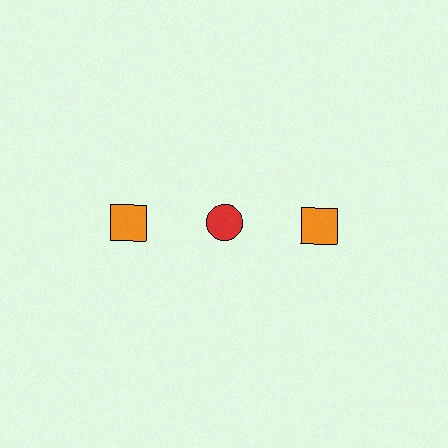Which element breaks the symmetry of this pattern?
The red circle in the top row, second from left column breaks the symmetry. All other shapes are orange squares.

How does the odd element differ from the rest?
It differs in both color (red instead of orange) and shape (circle instead of square).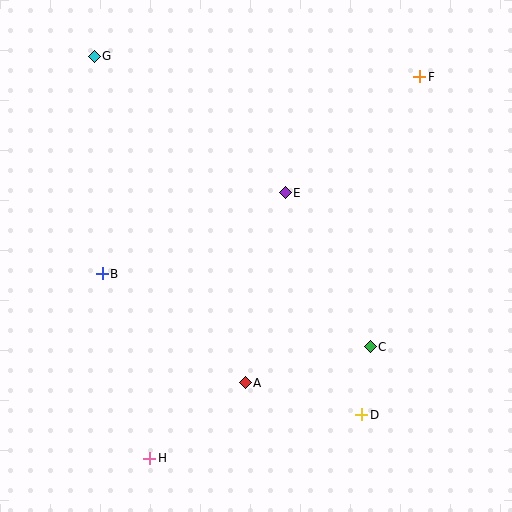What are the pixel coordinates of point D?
Point D is at (362, 415).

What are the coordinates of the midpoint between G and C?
The midpoint between G and C is at (232, 201).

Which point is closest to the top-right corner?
Point F is closest to the top-right corner.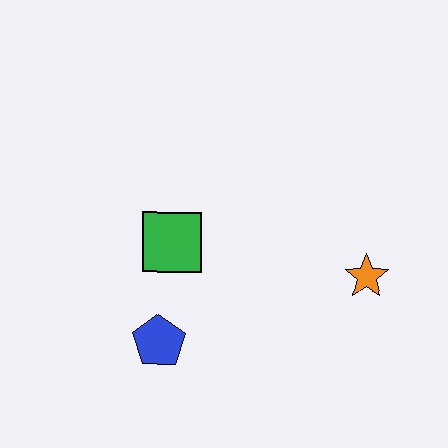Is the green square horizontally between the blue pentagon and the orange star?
Yes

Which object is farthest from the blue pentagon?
The orange star is farthest from the blue pentagon.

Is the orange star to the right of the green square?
Yes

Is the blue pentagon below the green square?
Yes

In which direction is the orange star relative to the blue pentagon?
The orange star is to the right of the blue pentagon.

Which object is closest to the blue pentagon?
The green square is closest to the blue pentagon.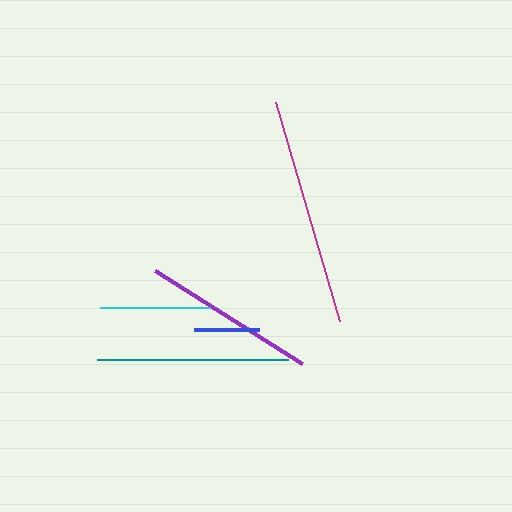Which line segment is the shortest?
The blue line is the shortest at approximately 66 pixels.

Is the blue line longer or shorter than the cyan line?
The cyan line is longer than the blue line.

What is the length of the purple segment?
The purple segment is approximately 173 pixels long.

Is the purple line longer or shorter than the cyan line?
The purple line is longer than the cyan line.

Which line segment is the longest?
The magenta line is the longest at approximately 229 pixels.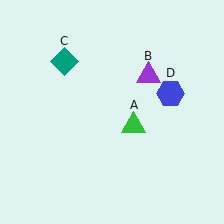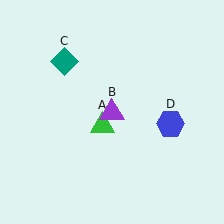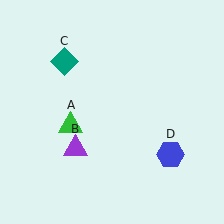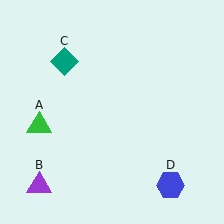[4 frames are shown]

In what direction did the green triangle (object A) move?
The green triangle (object A) moved left.